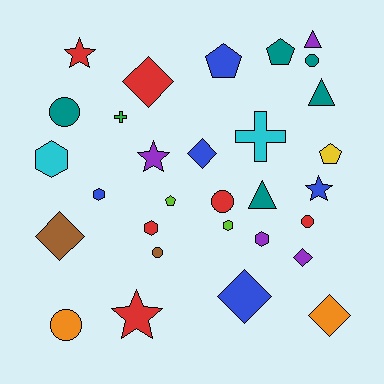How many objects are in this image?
There are 30 objects.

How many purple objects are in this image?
There are 4 purple objects.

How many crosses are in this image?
There are 2 crosses.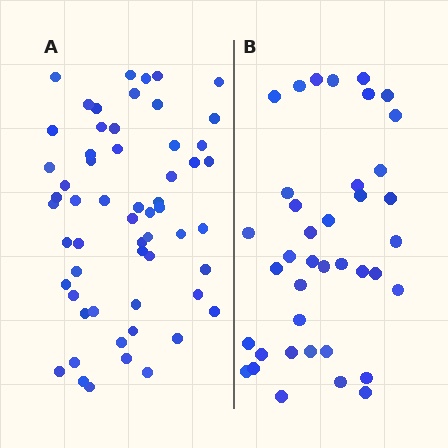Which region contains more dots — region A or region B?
Region A (the left region) has more dots.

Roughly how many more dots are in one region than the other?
Region A has approximately 20 more dots than region B.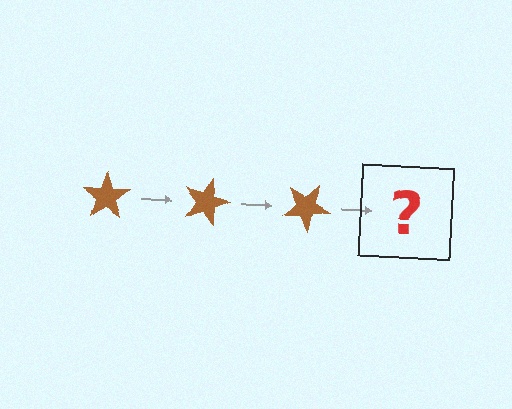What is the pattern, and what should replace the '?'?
The pattern is that the star rotates 15 degrees each step. The '?' should be a brown star rotated 45 degrees.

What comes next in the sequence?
The next element should be a brown star rotated 45 degrees.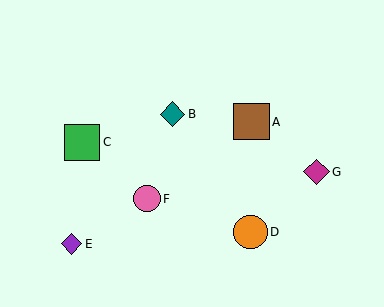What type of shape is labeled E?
Shape E is a purple diamond.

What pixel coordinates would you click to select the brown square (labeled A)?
Click at (251, 122) to select the brown square A.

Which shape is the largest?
The brown square (labeled A) is the largest.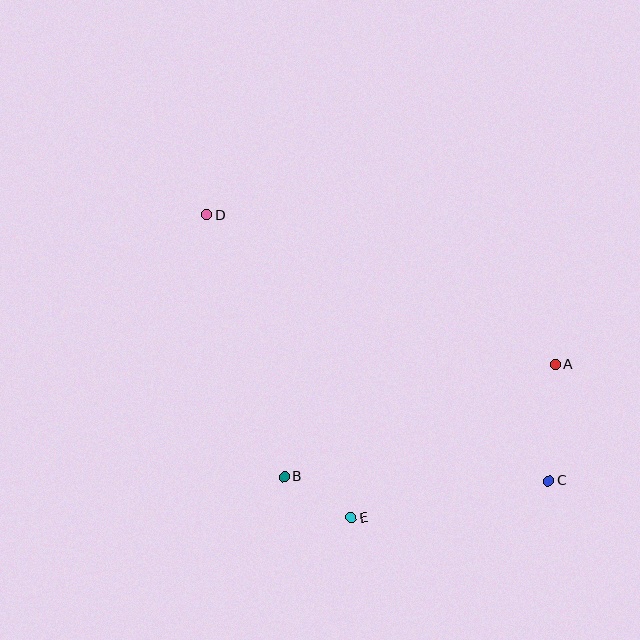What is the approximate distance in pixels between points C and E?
The distance between C and E is approximately 201 pixels.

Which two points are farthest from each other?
Points C and D are farthest from each other.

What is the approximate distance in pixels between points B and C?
The distance between B and C is approximately 265 pixels.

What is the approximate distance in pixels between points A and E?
The distance between A and E is approximately 255 pixels.